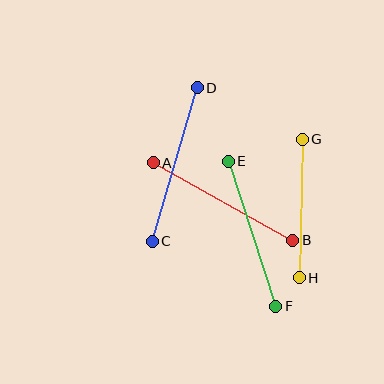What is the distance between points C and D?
The distance is approximately 160 pixels.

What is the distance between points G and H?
The distance is approximately 138 pixels.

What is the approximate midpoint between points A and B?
The midpoint is at approximately (223, 202) pixels.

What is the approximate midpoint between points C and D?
The midpoint is at approximately (175, 164) pixels.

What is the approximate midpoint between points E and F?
The midpoint is at approximately (252, 234) pixels.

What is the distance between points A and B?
The distance is approximately 159 pixels.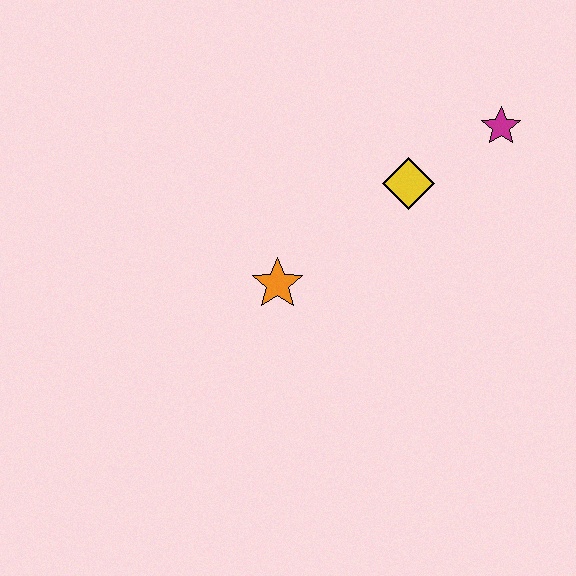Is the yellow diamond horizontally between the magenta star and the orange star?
Yes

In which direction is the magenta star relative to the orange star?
The magenta star is to the right of the orange star.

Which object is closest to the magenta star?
The yellow diamond is closest to the magenta star.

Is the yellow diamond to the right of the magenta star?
No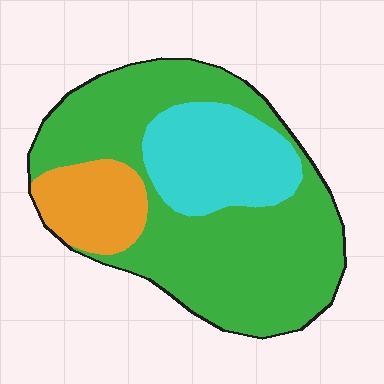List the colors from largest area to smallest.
From largest to smallest: green, cyan, orange.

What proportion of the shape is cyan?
Cyan takes up about one quarter (1/4) of the shape.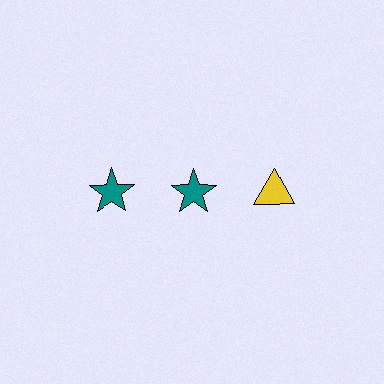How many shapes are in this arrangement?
There are 3 shapes arranged in a grid pattern.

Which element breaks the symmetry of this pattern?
The yellow triangle in the top row, center column breaks the symmetry. All other shapes are teal stars.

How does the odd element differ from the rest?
It differs in both color (yellow instead of teal) and shape (triangle instead of star).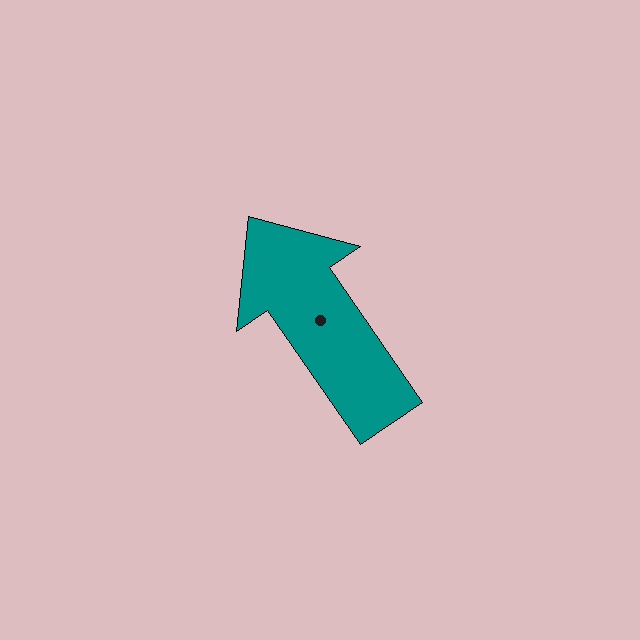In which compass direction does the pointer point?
Northwest.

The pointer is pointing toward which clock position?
Roughly 11 o'clock.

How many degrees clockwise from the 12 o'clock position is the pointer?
Approximately 325 degrees.